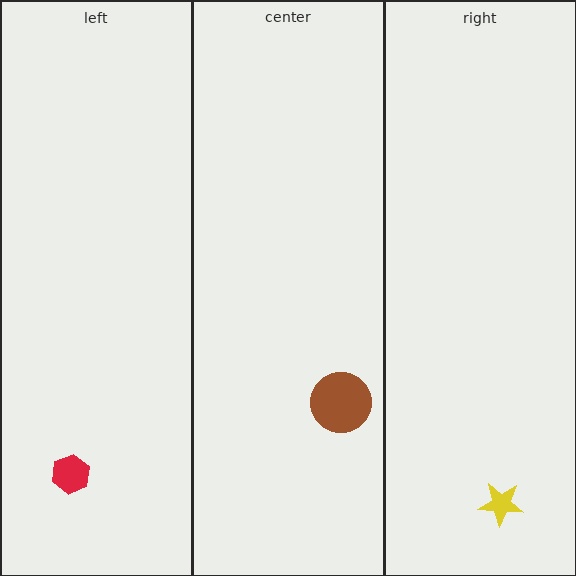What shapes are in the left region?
The red hexagon.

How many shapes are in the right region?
1.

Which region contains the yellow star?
The right region.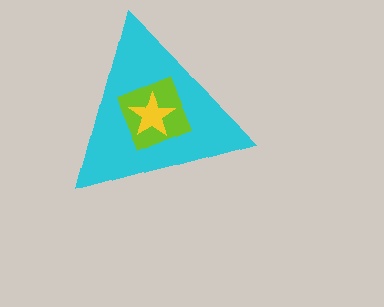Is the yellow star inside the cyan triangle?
Yes.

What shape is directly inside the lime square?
The yellow star.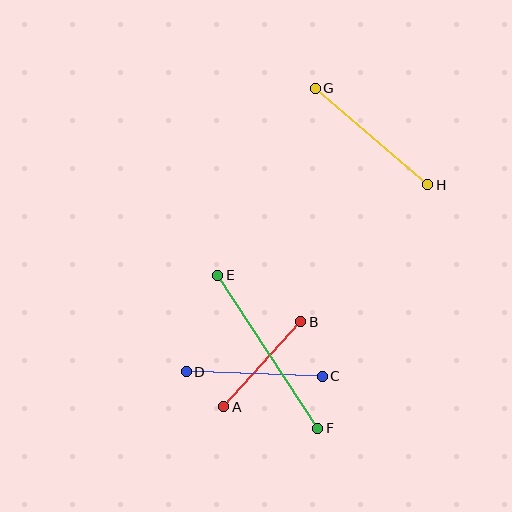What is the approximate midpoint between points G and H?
The midpoint is at approximately (371, 137) pixels.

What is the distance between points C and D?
The distance is approximately 136 pixels.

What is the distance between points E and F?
The distance is approximately 182 pixels.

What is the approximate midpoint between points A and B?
The midpoint is at approximately (262, 364) pixels.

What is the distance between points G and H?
The distance is approximately 148 pixels.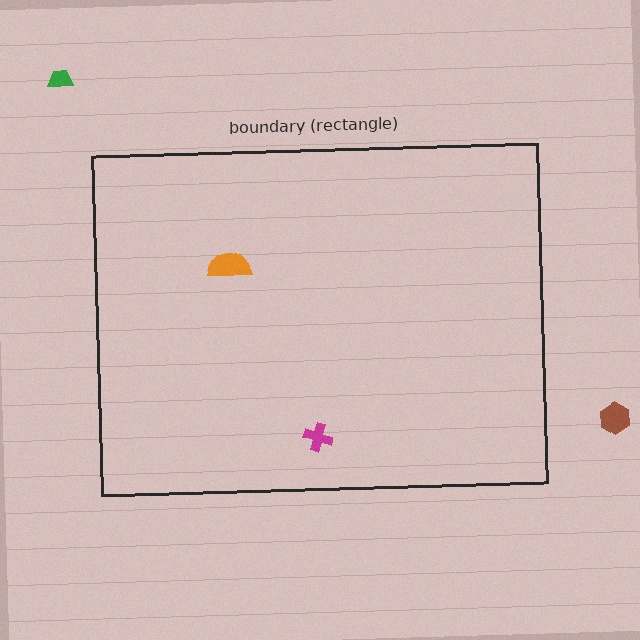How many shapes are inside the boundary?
2 inside, 2 outside.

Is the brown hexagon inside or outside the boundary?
Outside.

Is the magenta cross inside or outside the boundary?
Inside.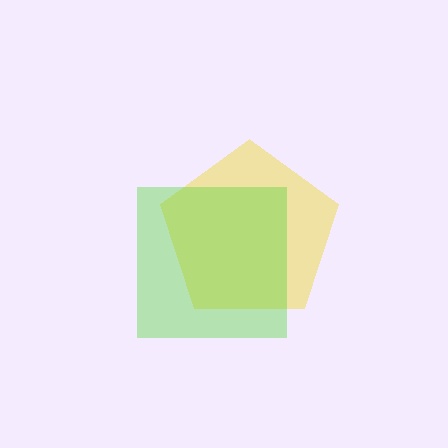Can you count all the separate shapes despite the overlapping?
Yes, there are 2 separate shapes.